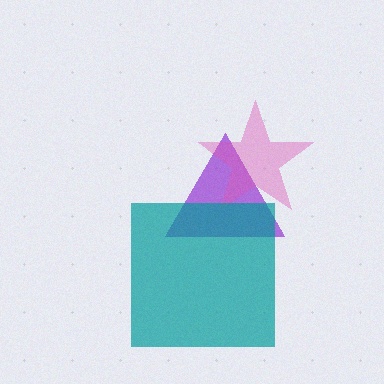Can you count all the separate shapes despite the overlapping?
Yes, there are 3 separate shapes.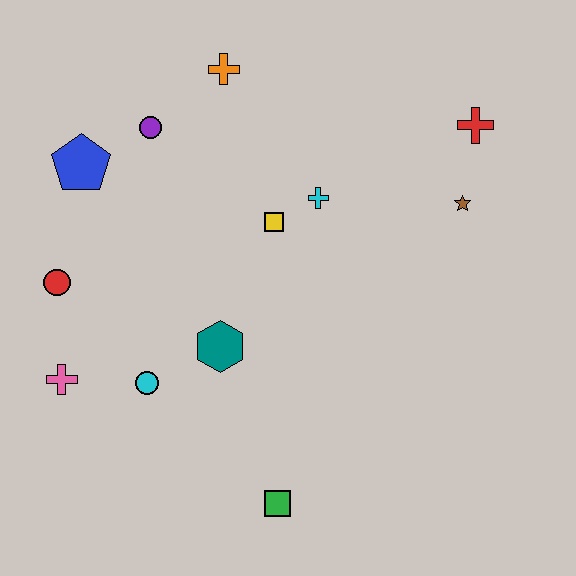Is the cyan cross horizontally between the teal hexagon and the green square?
No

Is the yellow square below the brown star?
Yes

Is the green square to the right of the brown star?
No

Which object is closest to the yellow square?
The cyan cross is closest to the yellow square.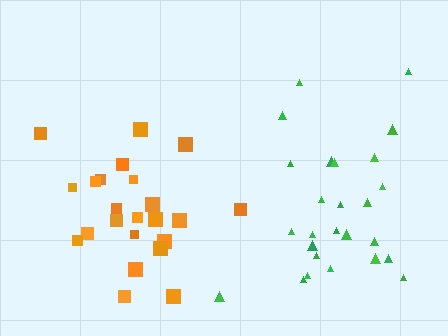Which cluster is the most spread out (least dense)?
Green.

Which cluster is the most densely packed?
Orange.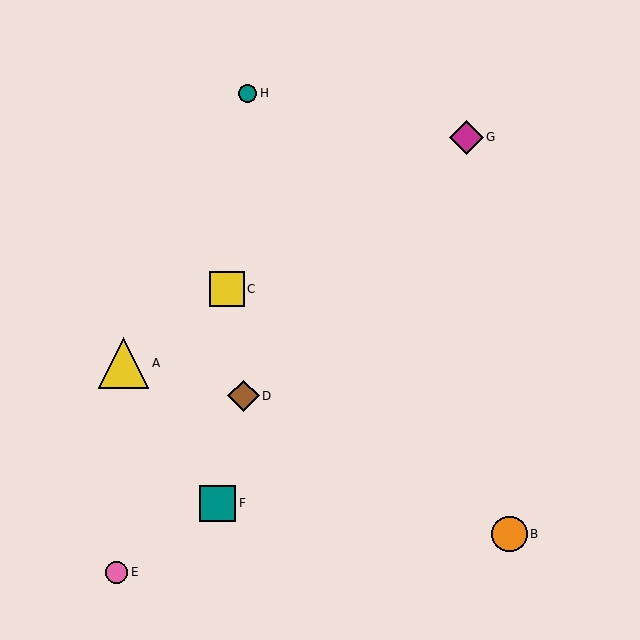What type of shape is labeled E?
Shape E is a pink circle.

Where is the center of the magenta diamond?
The center of the magenta diamond is at (466, 137).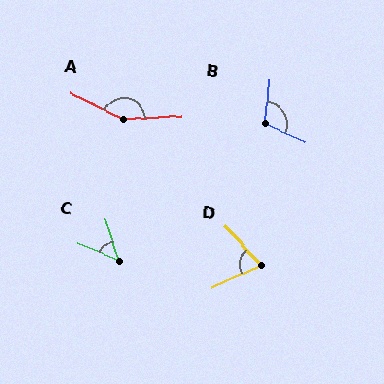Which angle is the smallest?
C, at approximately 49 degrees.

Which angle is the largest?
A, at approximately 150 degrees.